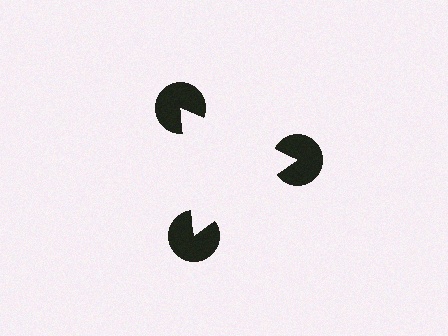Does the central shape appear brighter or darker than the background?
It typically appears slightly brighter than the background, even though no actual brightness change is drawn.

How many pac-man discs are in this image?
There are 3 — one at each vertex of the illusory triangle.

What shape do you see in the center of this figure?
An illusory triangle — its edges are inferred from the aligned wedge cuts in the pac-man discs, not physically drawn.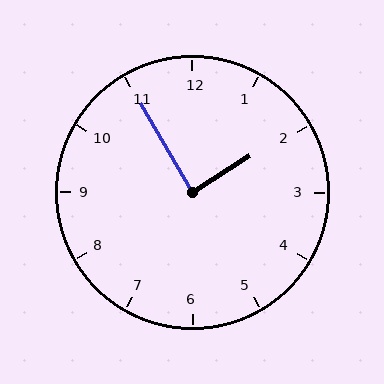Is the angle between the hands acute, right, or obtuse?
It is right.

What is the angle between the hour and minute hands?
Approximately 88 degrees.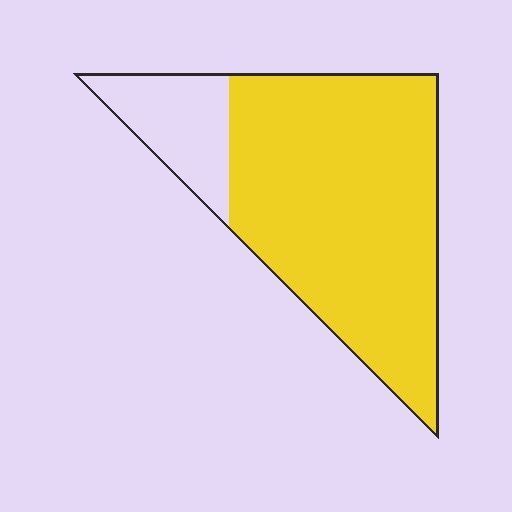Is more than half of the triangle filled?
Yes.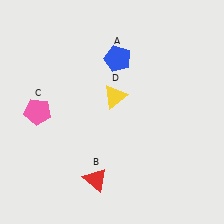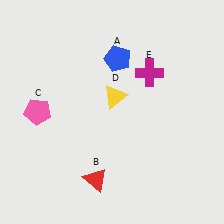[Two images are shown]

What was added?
A magenta cross (E) was added in Image 2.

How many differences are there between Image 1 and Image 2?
There is 1 difference between the two images.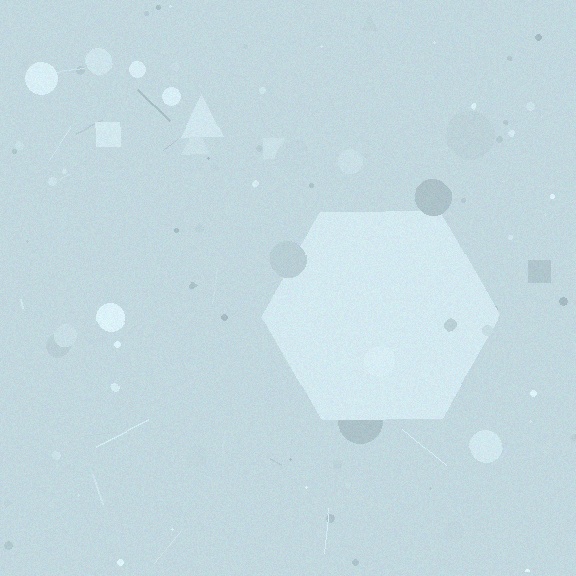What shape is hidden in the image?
A hexagon is hidden in the image.